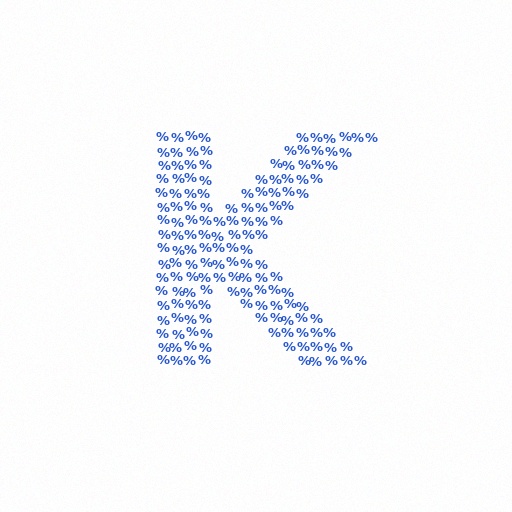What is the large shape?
The large shape is the letter K.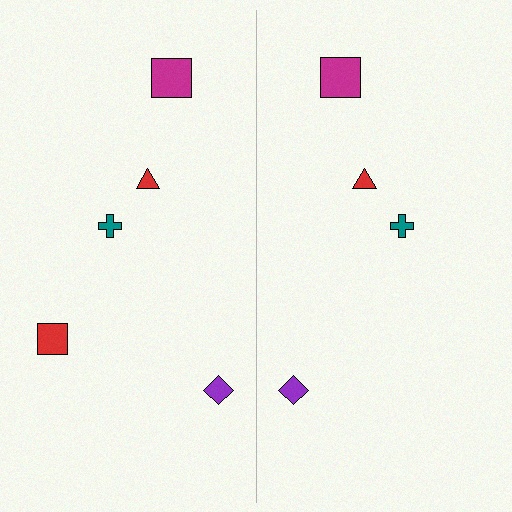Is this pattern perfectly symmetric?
No, the pattern is not perfectly symmetric. A red square is missing from the right side.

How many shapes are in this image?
There are 9 shapes in this image.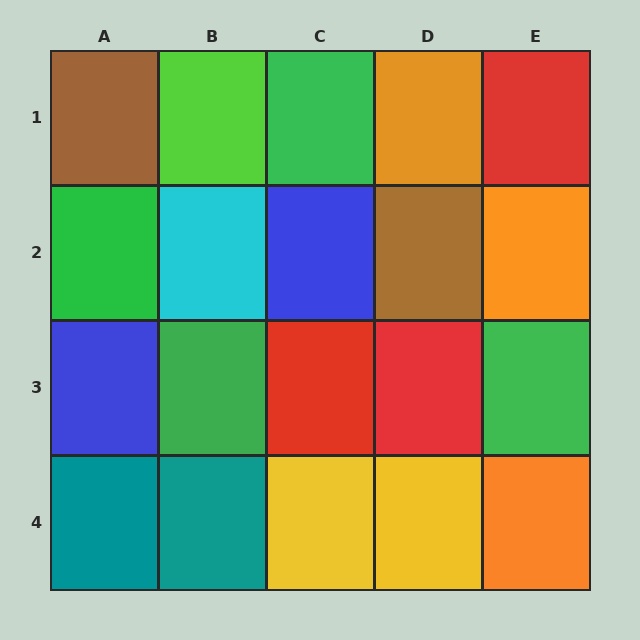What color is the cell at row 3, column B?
Green.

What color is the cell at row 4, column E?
Orange.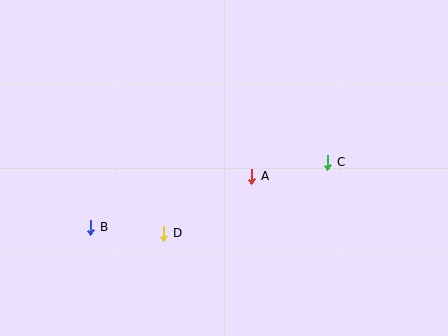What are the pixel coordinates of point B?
Point B is at (91, 227).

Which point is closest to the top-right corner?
Point C is closest to the top-right corner.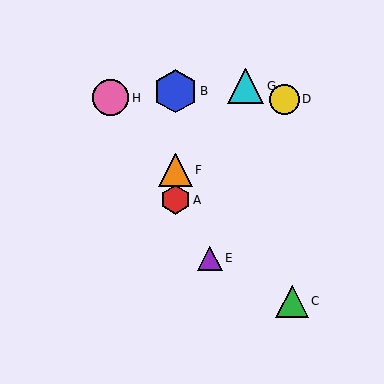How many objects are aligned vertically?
3 objects (A, B, F) are aligned vertically.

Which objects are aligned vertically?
Objects A, B, F are aligned vertically.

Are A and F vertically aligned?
Yes, both are at x≈175.